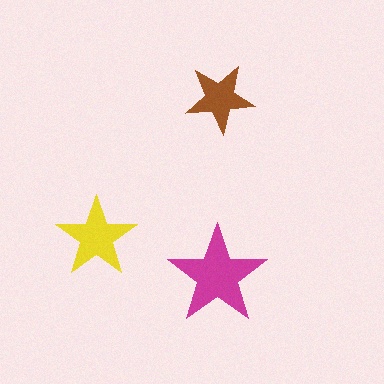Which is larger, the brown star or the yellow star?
The yellow one.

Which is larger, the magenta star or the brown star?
The magenta one.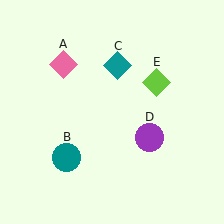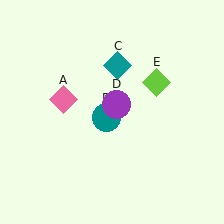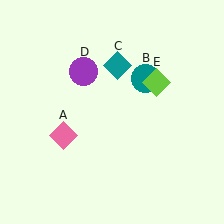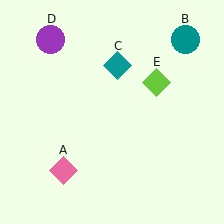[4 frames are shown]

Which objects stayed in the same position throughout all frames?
Teal diamond (object C) and lime diamond (object E) remained stationary.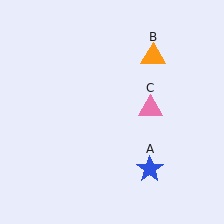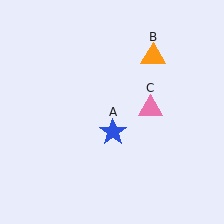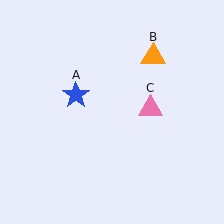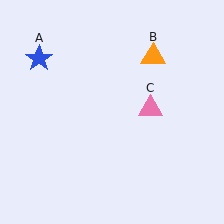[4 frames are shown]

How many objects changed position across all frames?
1 object changed position: blue star (object A).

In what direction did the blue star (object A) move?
The blue star (object A) moved up and to the left.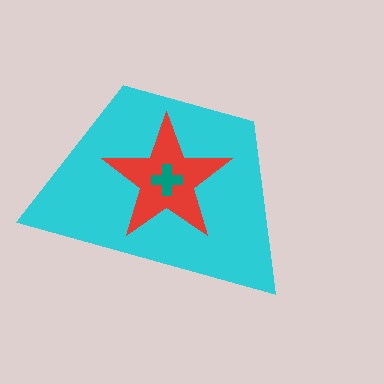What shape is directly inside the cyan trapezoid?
The red star.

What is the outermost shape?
The cyan trapezoid.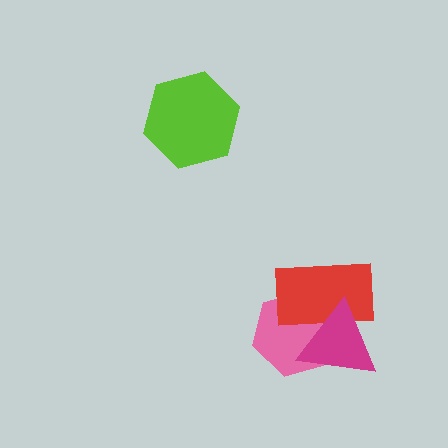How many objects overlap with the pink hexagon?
2 objects overlap with the pink hexagon.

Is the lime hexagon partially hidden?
No, no other shape covers it.